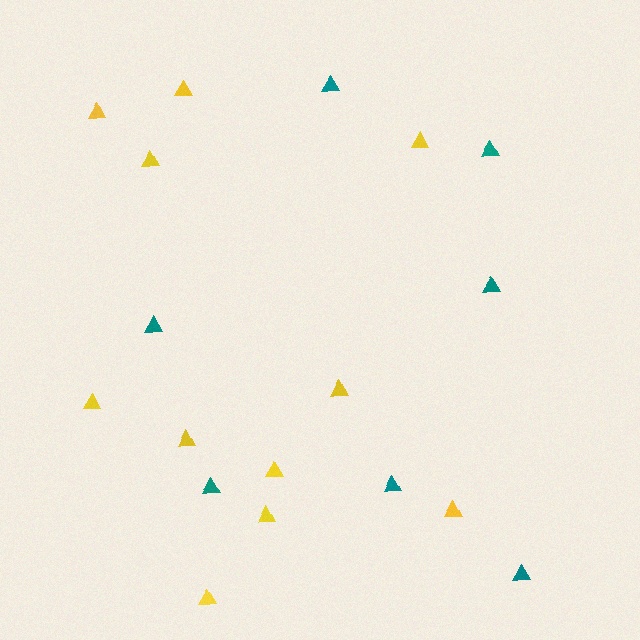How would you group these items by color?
There are 2 groups: one group of yellow triangles (11) and one group of teal triangles (7).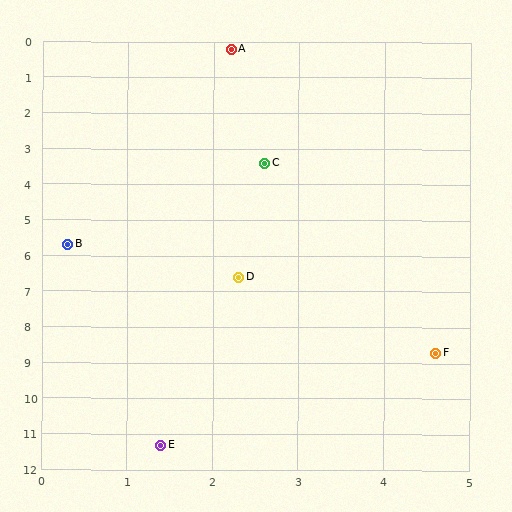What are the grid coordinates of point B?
Point B is at approximately (0.3, 5.7).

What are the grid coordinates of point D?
Point D is at approximately (2.3, 6.6).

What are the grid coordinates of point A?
Point A is at approximately (2.2, 0.2).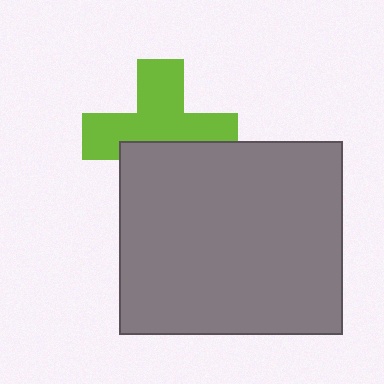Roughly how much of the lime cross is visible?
About half of it is visible (roughly 62%).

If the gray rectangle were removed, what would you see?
You would see the complete lime cross.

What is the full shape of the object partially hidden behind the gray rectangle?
The partially hidden object is a lime cross.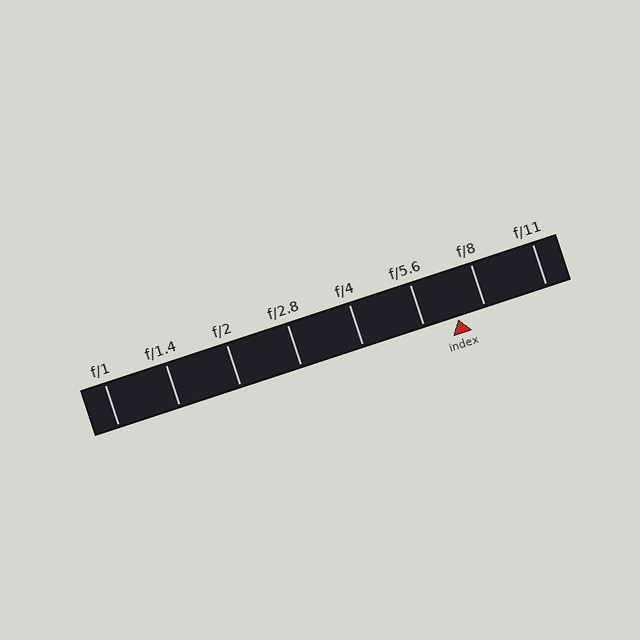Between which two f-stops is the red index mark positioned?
The index mark is between f/5.6 and f/8.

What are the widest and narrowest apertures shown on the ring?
The widest aperture shown is f/1 and the narrowest is f/11.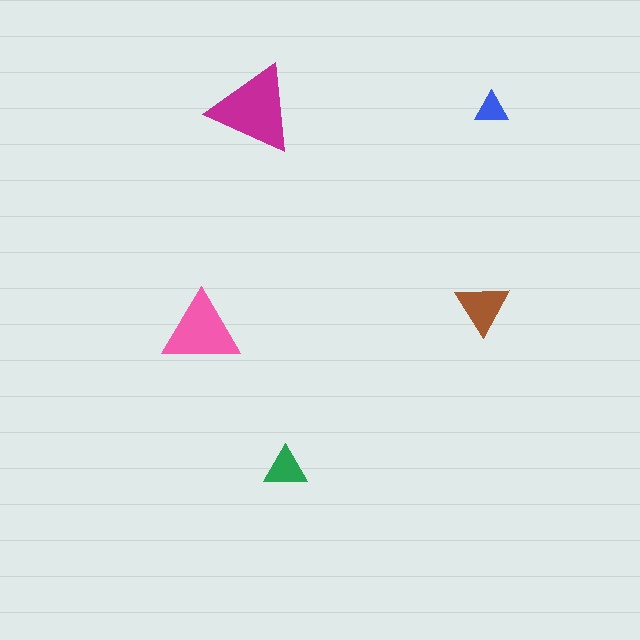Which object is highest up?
The magenta triangle is topmost.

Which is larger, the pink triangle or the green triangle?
The pink one.